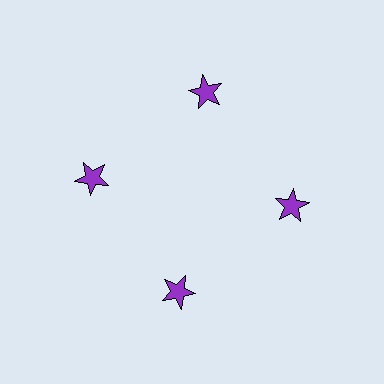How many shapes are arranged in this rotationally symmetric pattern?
There are 4 shapes, arranged in 4 groups of 1.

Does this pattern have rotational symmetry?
Yes, this pattern has 4-fold rotational symmetry. It looks the same after rotating 90 degrees around the center.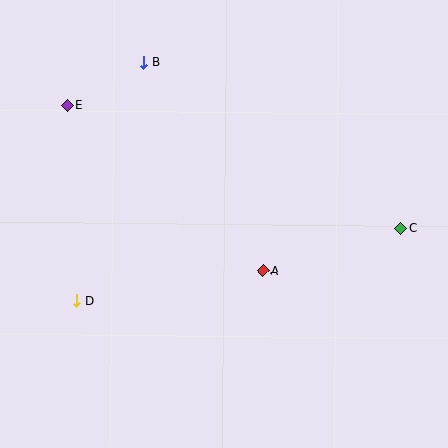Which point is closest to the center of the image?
Point A at (263, 270) is closest to the center.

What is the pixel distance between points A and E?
The distance between A and E is 256 pixels.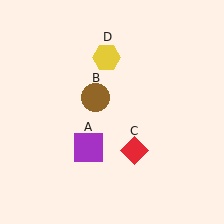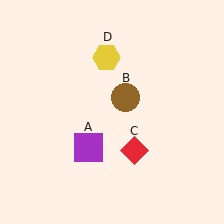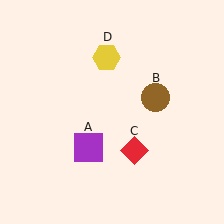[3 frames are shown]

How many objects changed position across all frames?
1 object changed position: brown circle (object B).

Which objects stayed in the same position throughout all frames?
Purple square (object A) and red diamond (object C) and yellow hexagon (object D) remained stationary.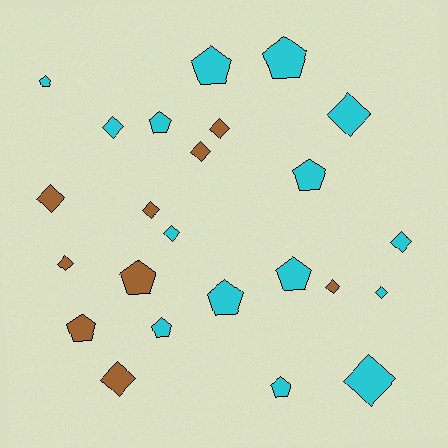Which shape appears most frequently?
Diamond, with 13 objects.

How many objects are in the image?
There are 24 objects.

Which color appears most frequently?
Cyan, with 15 objects.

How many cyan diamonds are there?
There are 6 cyan diamonds.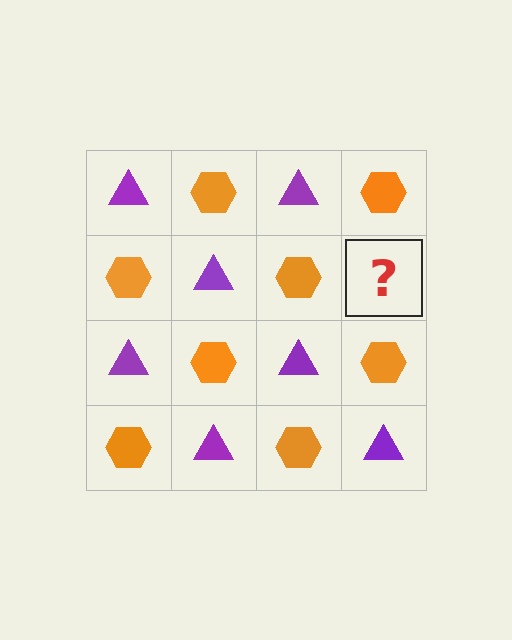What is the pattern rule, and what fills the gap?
The rule is that it alternates purple triangle and orange hexagon in a checkerboard pattern. The gap should be filled with a purple triangle.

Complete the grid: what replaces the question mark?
The question mark should be replaced with a purple triangle.